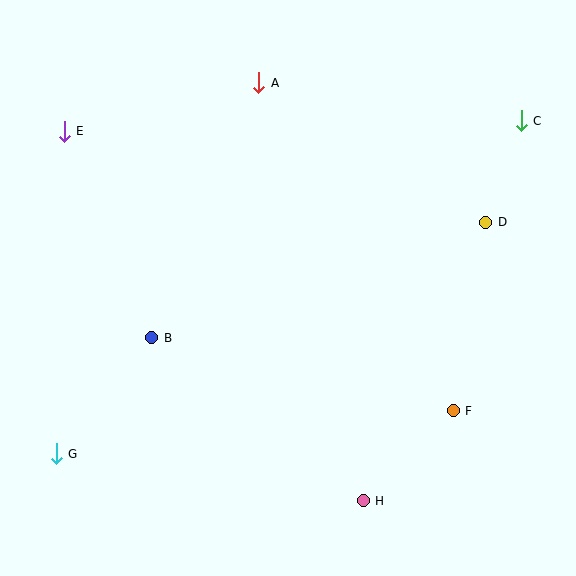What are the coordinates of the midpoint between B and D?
The midpoint between B and D is at (319, 280).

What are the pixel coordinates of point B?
Point B is at (152, 338).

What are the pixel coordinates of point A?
Point A is at (259, 83).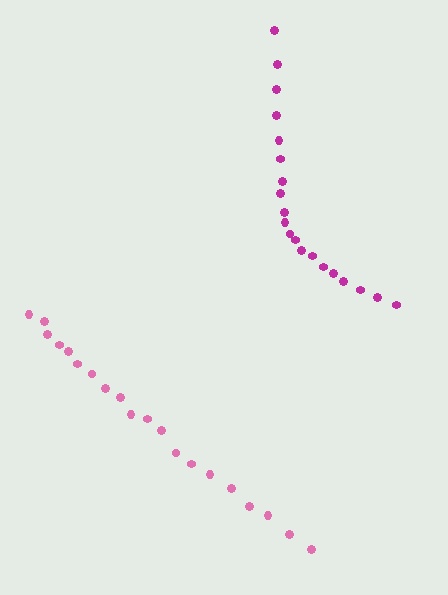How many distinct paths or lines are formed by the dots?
There are 2 distinct paths.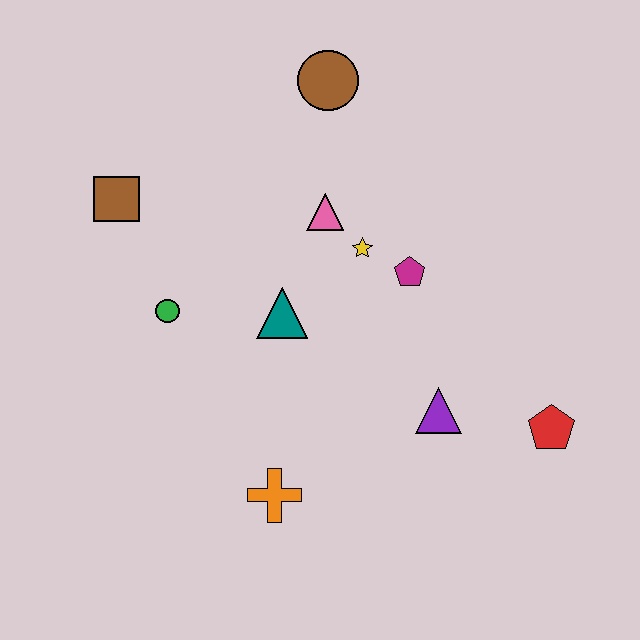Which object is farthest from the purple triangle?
The brown square is farthest from the purple triangle.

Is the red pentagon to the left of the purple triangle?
No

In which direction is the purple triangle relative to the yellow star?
The purple triangle is below the yellow star.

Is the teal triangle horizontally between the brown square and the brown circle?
Yes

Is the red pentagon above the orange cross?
Yes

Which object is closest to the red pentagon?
The purple triangle is closest to the red pentagon.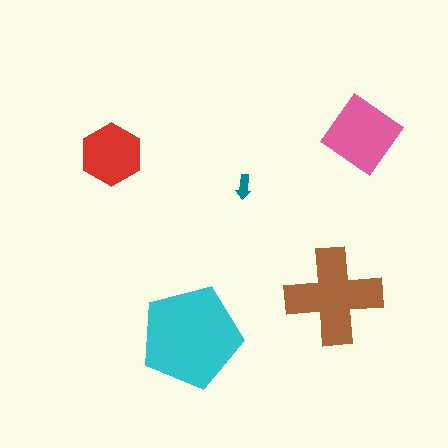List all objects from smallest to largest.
The teal arrow, the red hexagon, the pink diamond, the brown cross, the cyan pentagon.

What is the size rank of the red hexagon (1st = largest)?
4th.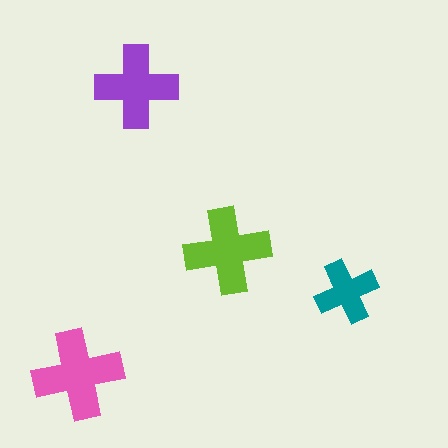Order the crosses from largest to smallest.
the pink one, the lime one, the purple one, the teal one.